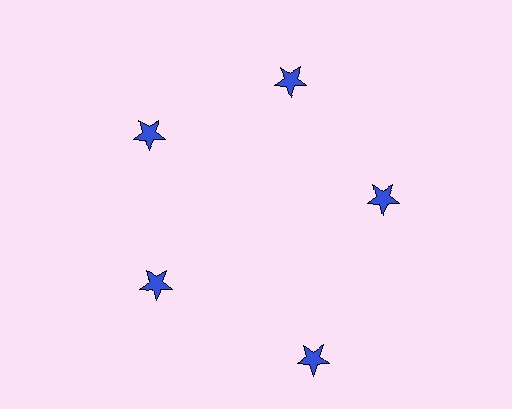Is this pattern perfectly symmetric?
No. The 5 blue stars are arranged in a ring, but one element near the 5 o'clock position is pushed outward from the center, breaking the 5-fold rotational symmetry.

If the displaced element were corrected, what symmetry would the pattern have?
It would have 5-fold rotational symmetry — the pattern would map onto itself every 72 degrees.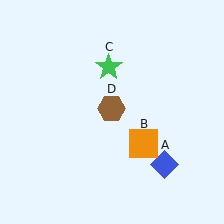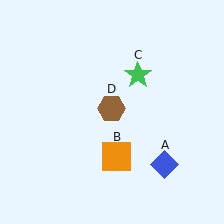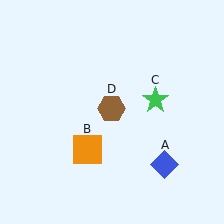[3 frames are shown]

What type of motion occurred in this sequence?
The orange square (object B), green star (object C) rotated clockwise around the center of the scene.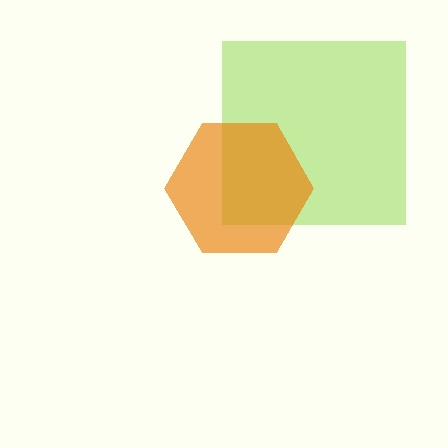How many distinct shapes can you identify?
There are 2 distinct shapes: a lime square, an orange hexagon.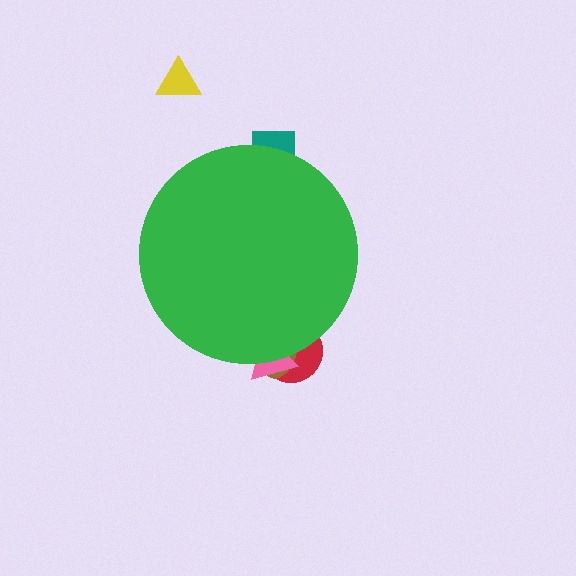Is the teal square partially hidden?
Yes, the teal square is partially hidden behind the green circle.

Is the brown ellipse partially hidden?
Yes, the brown ellipse is partially hidden behind the green circle.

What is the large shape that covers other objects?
A green circle.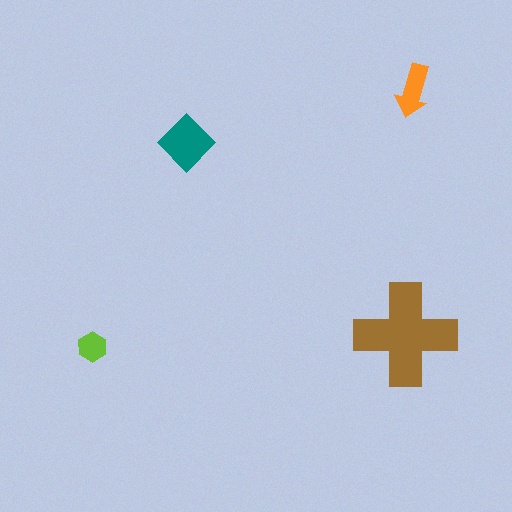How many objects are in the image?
There are 4 objects in the image.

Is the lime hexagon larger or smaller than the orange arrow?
Smaller.